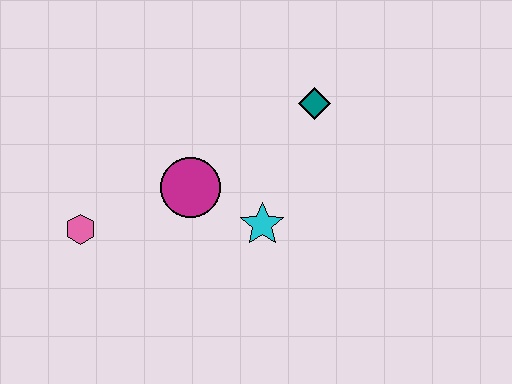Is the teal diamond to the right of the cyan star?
Yes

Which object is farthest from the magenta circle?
The teal diamond is farthest from the magenta circle.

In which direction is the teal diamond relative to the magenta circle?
The teal diamond is to the right of the magenta circle.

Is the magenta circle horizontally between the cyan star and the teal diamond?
No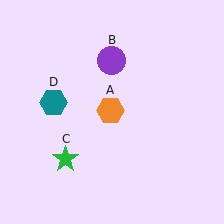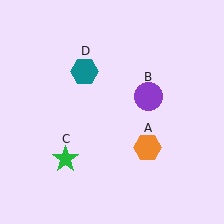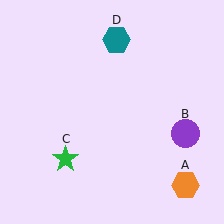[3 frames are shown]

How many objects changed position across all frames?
3 objects changed position: orange hexagon (object A), purple circle (object B), teal hexagon (object D).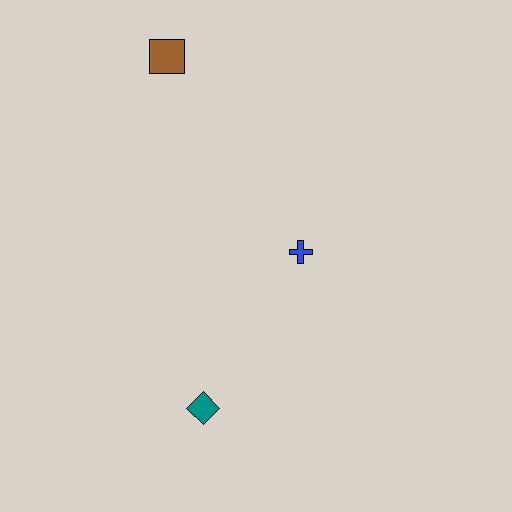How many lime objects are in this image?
There are no lime objects.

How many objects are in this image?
There are 3 objects.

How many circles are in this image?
There are no circles.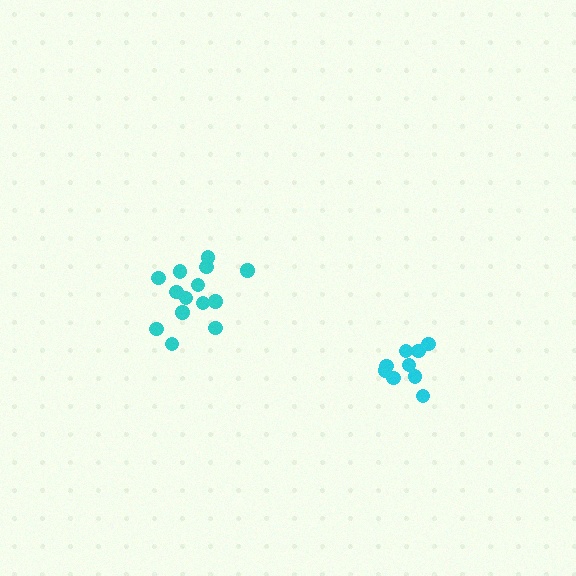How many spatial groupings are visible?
There are 2 spatial groupings.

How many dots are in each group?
Group 1: 9 dots, Group 2: 14 dots (23 total).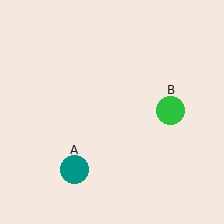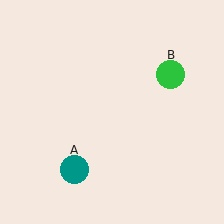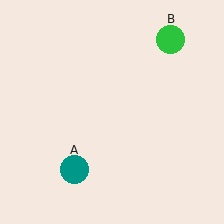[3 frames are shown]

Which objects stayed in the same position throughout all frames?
Teal circle (object A) remained stationary.